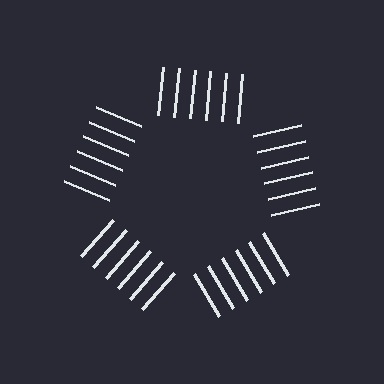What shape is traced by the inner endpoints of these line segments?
An illusory pentagon — the line segments terminate on its edges but no continuous stroke is drawn.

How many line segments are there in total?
30 — 6 along each of the 5 edges.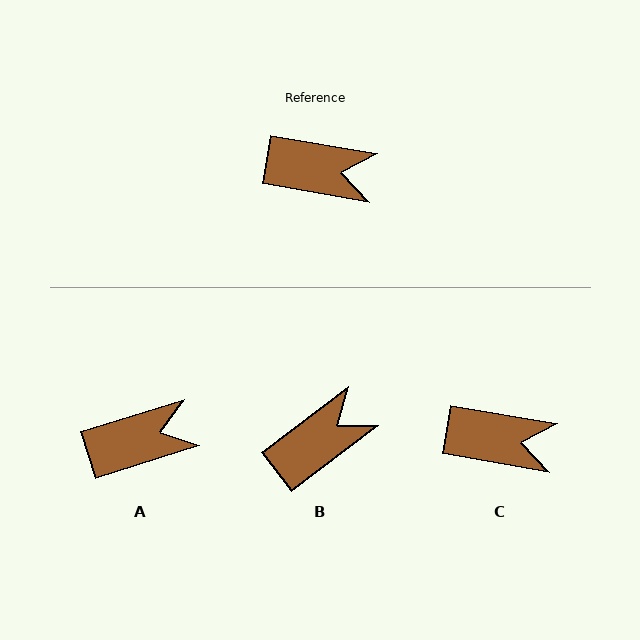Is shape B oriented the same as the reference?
No, it is off by about 47 degrees.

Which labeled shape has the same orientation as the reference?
C.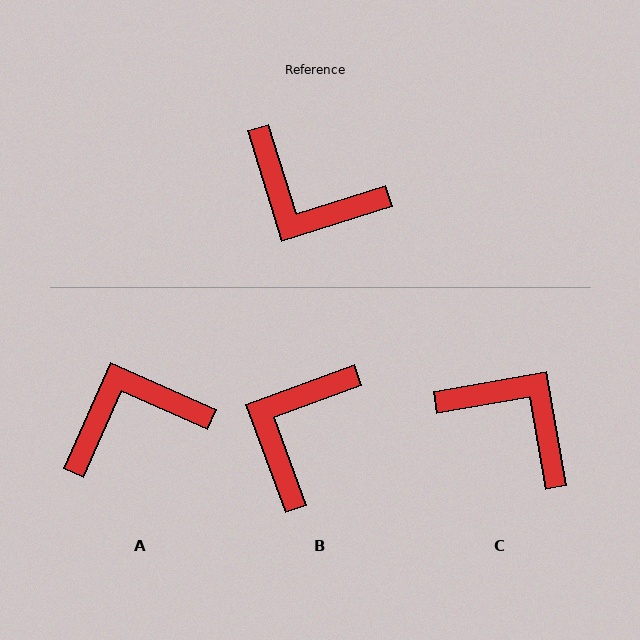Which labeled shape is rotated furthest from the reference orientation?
C, about 173 degrees away.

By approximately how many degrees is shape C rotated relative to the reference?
Approximately 173 degrees counter-clockwise.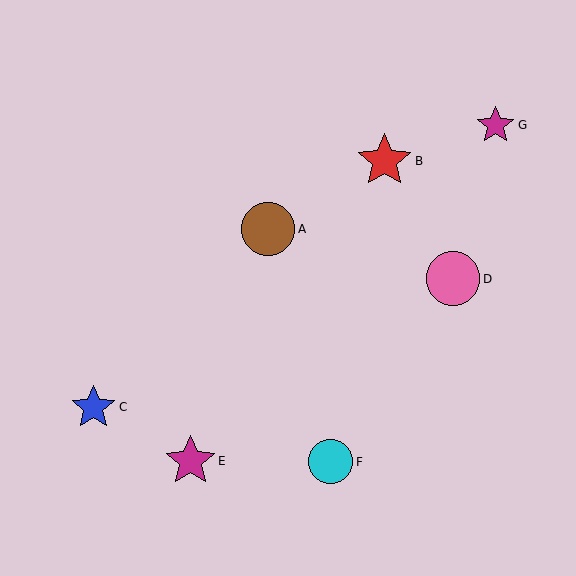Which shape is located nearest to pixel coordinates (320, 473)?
The cyan circle (labeled F) at (330, 462) is nearest to that location.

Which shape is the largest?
The red star (labeled B) is the largest.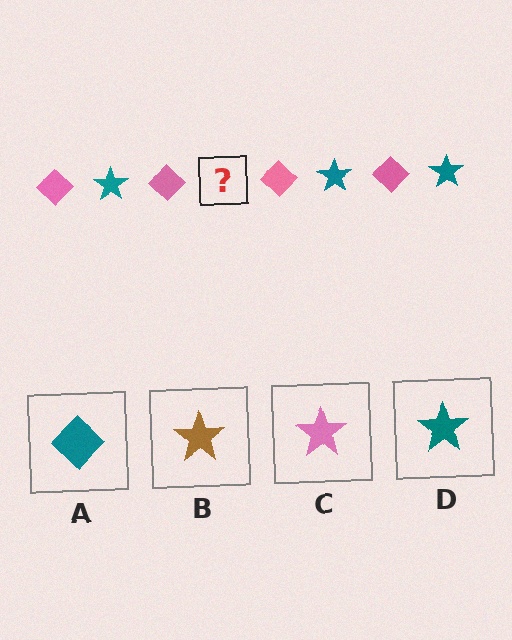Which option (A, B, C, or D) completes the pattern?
D.